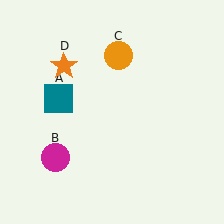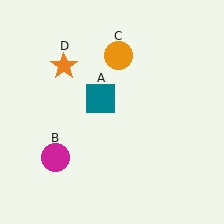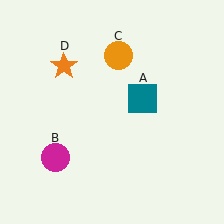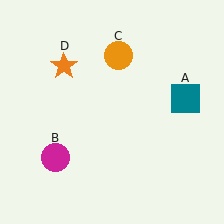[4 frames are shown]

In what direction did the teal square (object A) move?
The teal square (object A) moved right.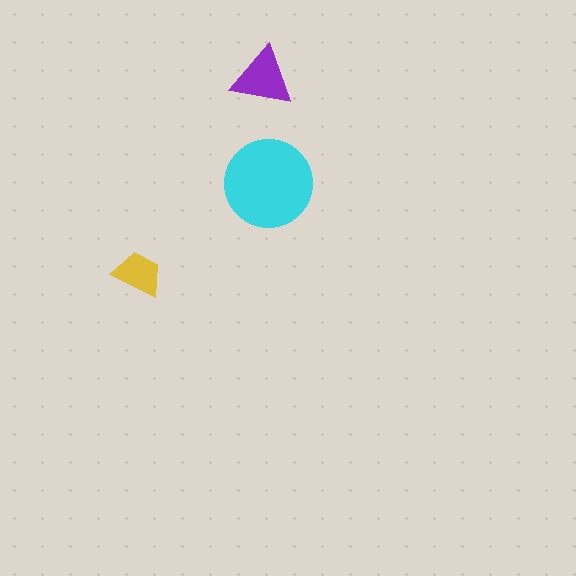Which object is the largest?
The cyan circle.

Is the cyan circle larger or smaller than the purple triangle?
Larger.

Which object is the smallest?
The yellow trapezoid.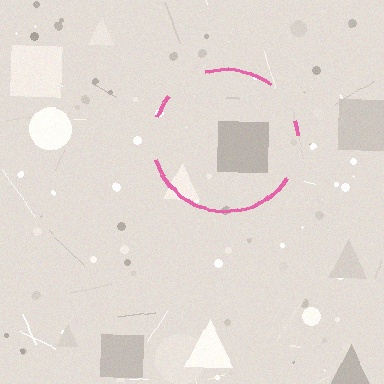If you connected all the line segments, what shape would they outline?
They would outline a circle.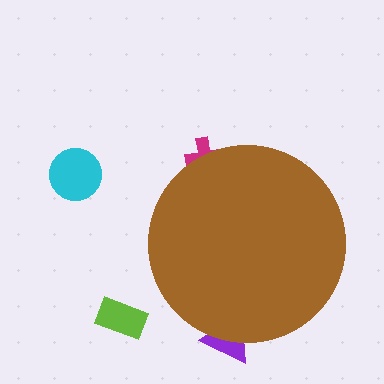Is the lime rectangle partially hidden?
No, the lime rectangle is fully visible.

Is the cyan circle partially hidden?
No, the cyan circle is fully visible.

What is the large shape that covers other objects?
A brown circle.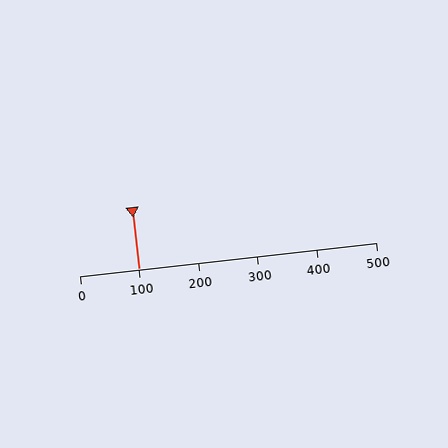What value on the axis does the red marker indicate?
The marker indicates approximately 100.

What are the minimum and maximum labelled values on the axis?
The axis runs from 0 to 500.